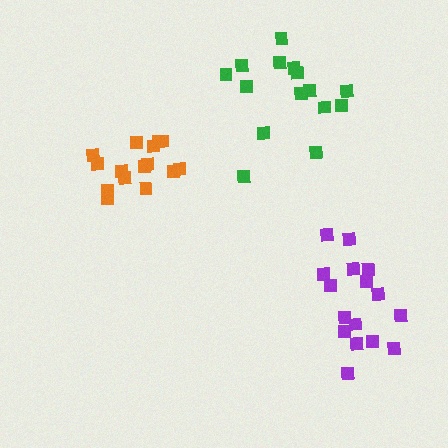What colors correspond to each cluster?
The clusters are colored: purple, orange, green.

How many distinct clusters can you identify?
There are 3 distinct clusters.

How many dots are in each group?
Group 1: 16 dots, Group 2: 15 dots, Group 3: 15 dots (46 total).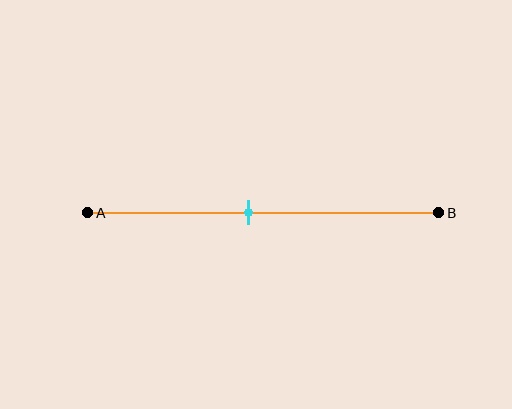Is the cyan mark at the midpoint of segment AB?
No, the mark is at about 45% from A, not at the 50% midpoint.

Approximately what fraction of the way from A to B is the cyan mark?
The cyan mark is approximately 45% of the way from A to B.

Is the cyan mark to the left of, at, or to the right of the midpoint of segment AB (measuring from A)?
The cyan mark is to the left of the midpoint of segment AB.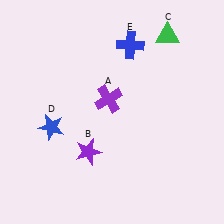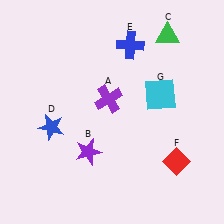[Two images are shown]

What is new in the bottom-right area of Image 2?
A red diamond (F) was added in the bottom-right area of Image 2.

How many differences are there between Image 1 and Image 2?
There are 2 differences between the two images.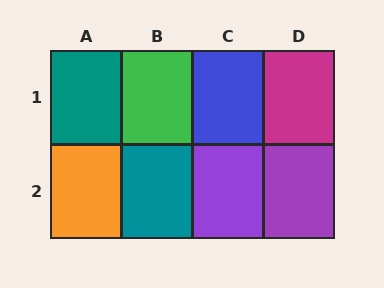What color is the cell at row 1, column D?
Magenta.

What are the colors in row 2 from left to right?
Orange, teal, purple, purple.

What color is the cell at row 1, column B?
Green.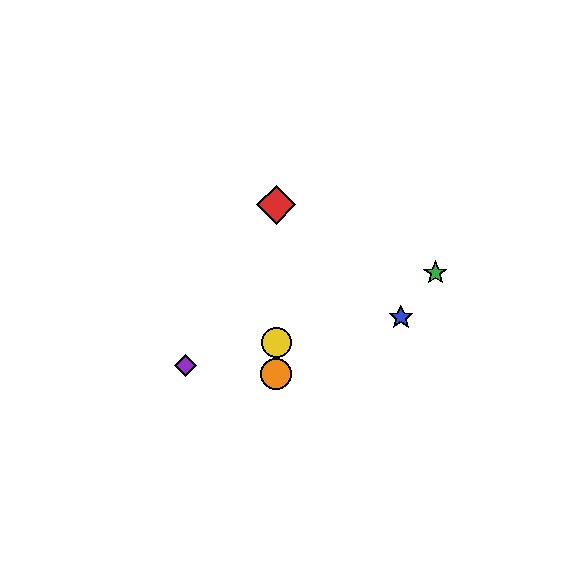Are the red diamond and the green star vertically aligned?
No, the red diamond is at x≈276 and the green star is at x≈435.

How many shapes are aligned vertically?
3 shapes (the red diamond, the yellow circle, the orange circle) are aligned vertically.